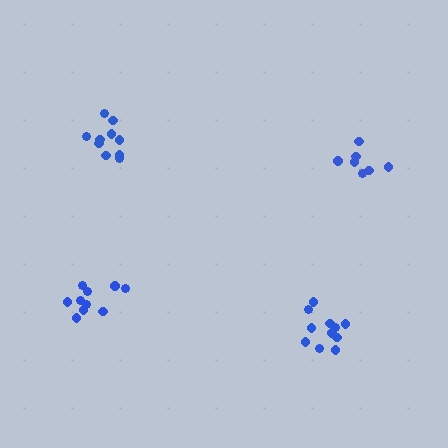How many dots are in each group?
Group 1: 10 dots, Group 2: 10 dots, Group 3: 7 dots, Group 4: 11 dots (38 total).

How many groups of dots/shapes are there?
There are 4 groups.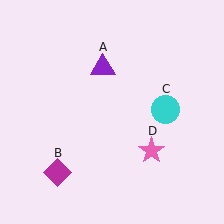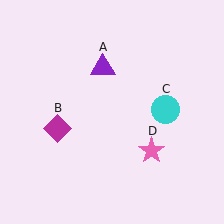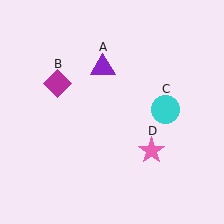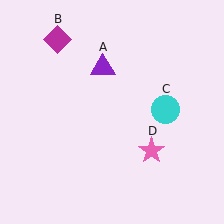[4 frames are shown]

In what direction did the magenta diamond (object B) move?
The magenta diamond (object B) moved up.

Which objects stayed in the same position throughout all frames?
Purple triangle (object A) and cyan circle (object C) and pink star (object D) remained stationary.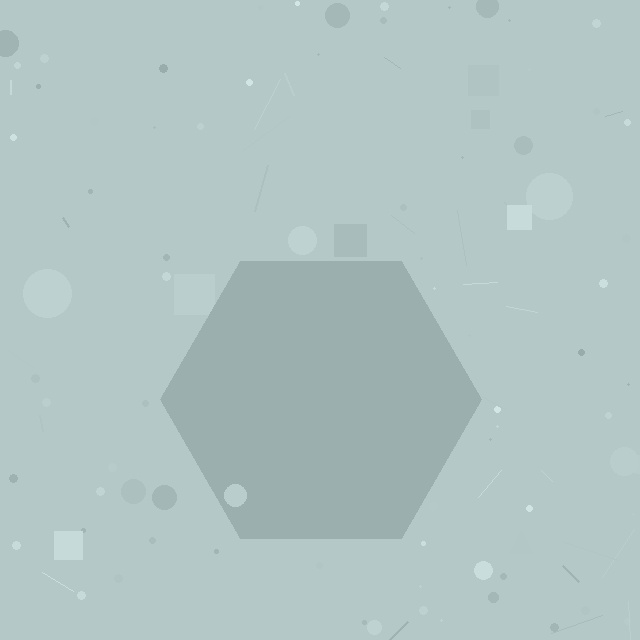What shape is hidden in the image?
A hexagon is hidden in the image.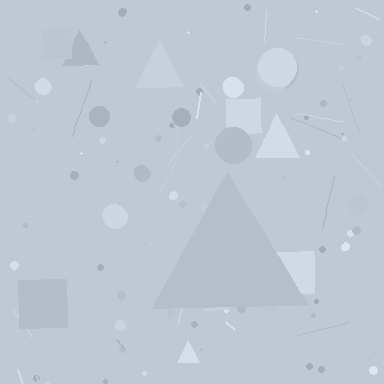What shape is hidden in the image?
A triangle is hidden in the image.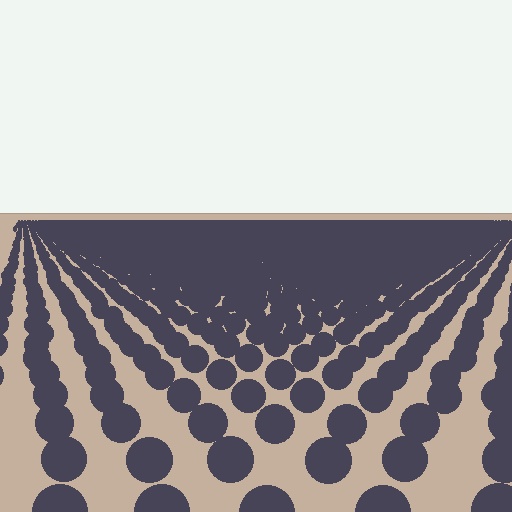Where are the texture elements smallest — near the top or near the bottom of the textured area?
Near the top.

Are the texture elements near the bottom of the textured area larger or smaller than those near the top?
Larger. Near the bottom, elements are closer to the viewer and appear at a bigger on-screen size.